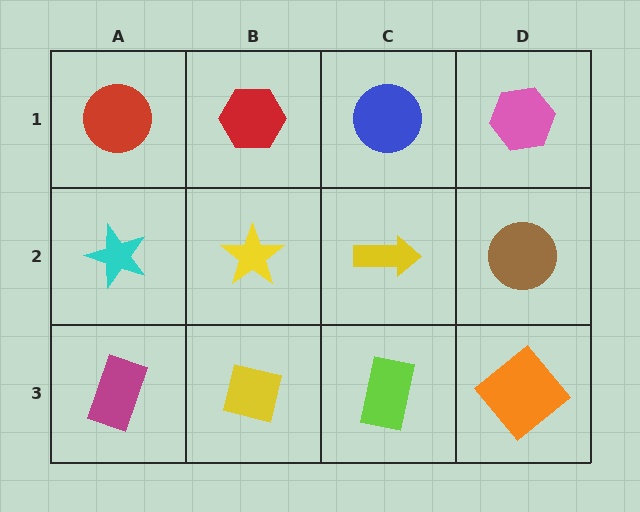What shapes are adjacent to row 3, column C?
A yellow arrow (row 2, column C), a yellow square (row 3, column B), an orange diamond (row 3, column D).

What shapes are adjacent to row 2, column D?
A pink hexagon (row 1, column D), an orange diamond (row 3, column D), a yellow arrow (row 2, column C).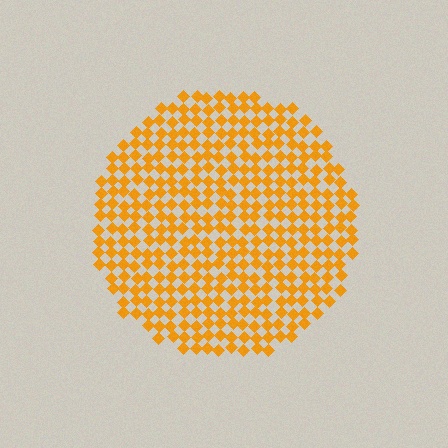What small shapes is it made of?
It is made of small diamonds.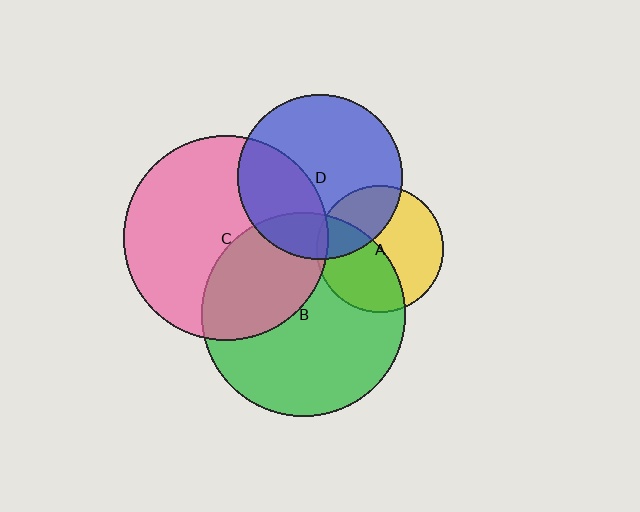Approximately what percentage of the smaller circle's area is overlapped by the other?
Approximately 35%.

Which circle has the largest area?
Circle C (pink).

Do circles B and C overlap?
Yes.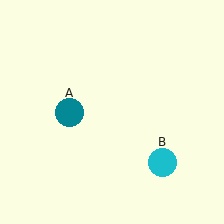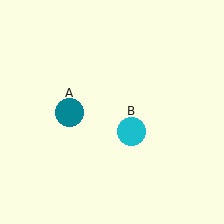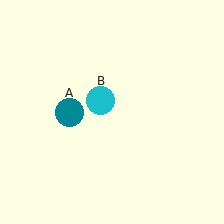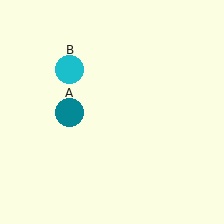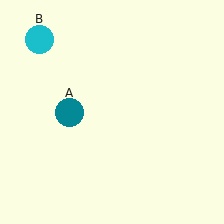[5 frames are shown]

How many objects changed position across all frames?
1 object changed position: cyan circle (object B).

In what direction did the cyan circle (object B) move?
The cyan circle (object B) moved up and to the left.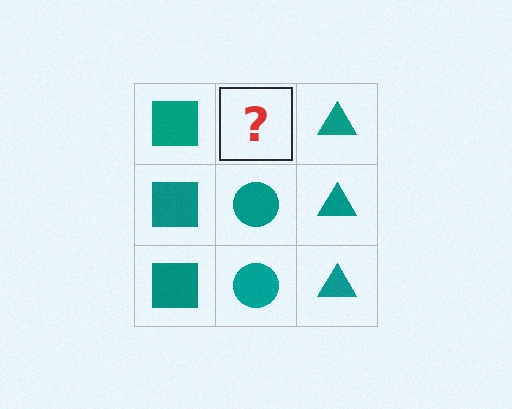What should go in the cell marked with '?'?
The missing cell should contain a teal circle.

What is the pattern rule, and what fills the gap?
The rule is that each column has a consistent shape. The gap should be filled with a teal circle.